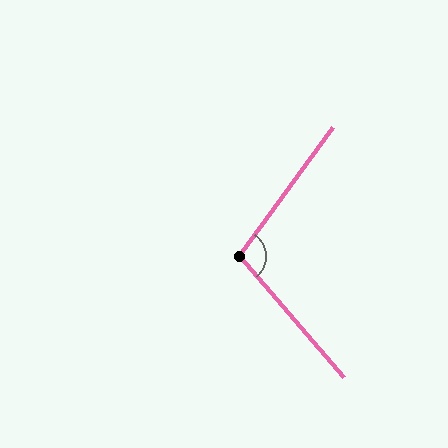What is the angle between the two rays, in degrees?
Approximately 103 degrees.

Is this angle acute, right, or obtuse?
It is obtuse.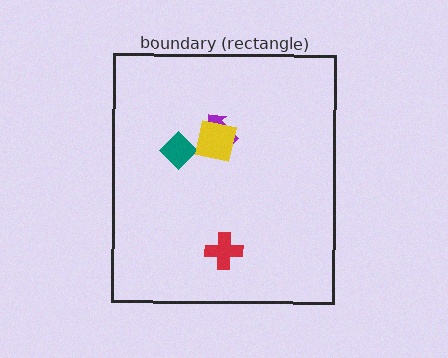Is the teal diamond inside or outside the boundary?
Inside.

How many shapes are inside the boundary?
4 inside, 0 outside.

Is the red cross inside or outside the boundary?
Inside.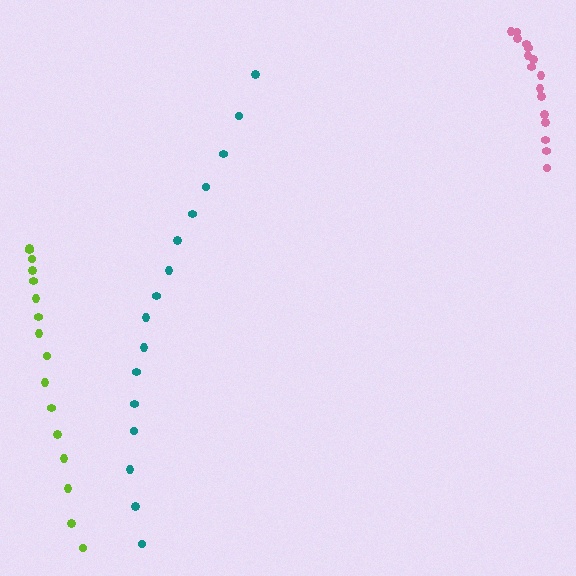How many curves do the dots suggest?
There are 3 distinct paths.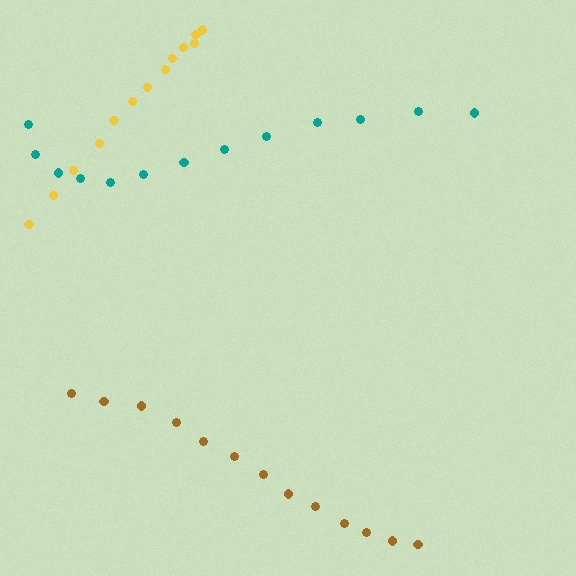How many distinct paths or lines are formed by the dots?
There are 3 distinct paths.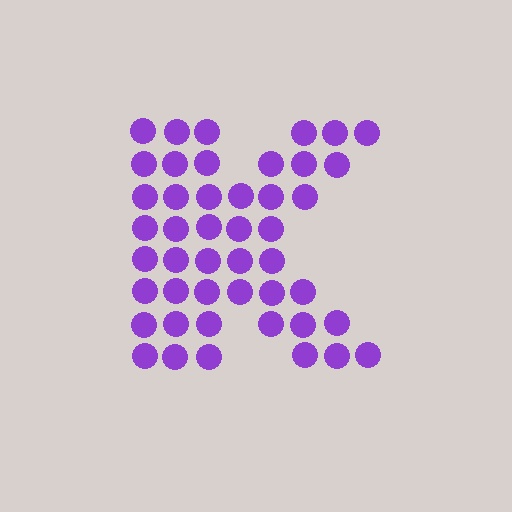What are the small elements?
The small elements are circles.